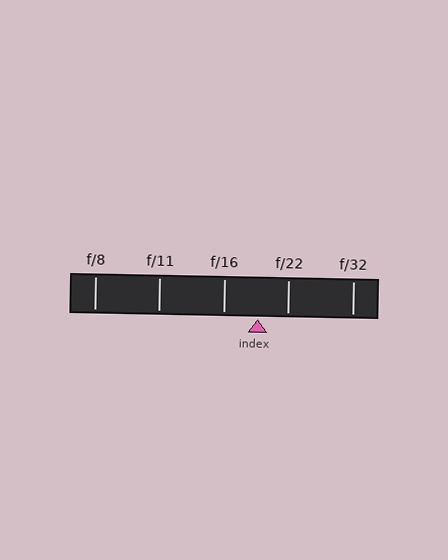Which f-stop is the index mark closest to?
The index mark is closest to f/22.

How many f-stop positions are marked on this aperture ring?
There are 5 f-stop positions marked.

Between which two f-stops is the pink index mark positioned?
The index mark is between f/16 and f/22.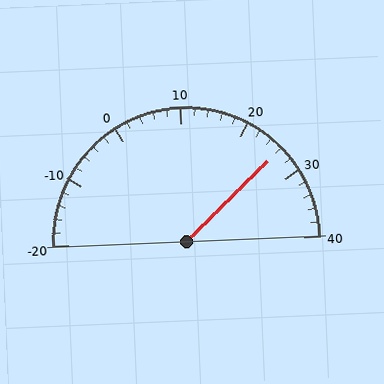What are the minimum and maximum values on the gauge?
The gauge ranges from -20 to 40.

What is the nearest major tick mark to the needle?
The nearest major tick mark is 30.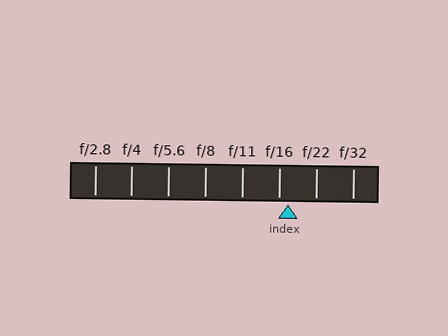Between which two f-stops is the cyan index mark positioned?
The index mark is between f/16 and f/22.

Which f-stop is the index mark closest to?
The index mark is closest to f/16.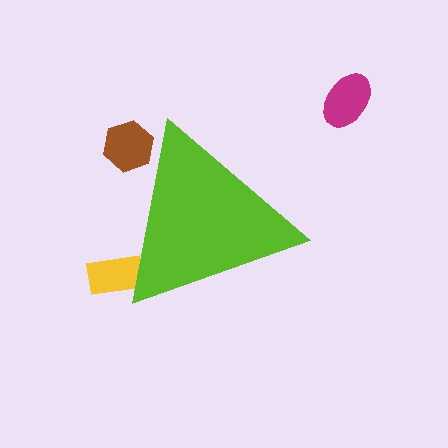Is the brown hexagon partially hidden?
Yes, the brown hexagon is partially hidden behind the lime triangle.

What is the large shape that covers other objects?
A lime triangle.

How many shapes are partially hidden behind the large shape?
2 shapes are partially hidden.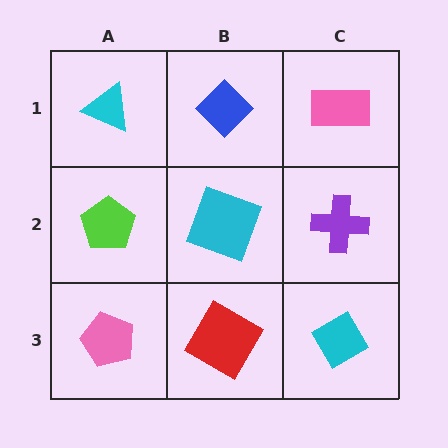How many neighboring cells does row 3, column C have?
2.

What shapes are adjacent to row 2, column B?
A blue diamond (row 1, column B), a red square (row 3, column B), a lime pentagon (row 2, column A), a purple cross (row 2, column C).